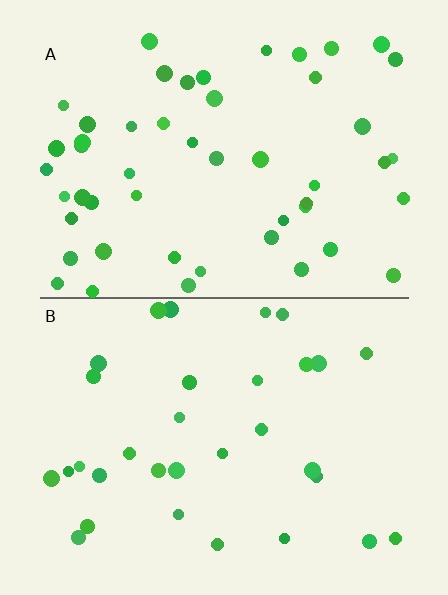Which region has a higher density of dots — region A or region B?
A (the top).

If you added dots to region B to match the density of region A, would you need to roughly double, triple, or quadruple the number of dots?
Approximately double.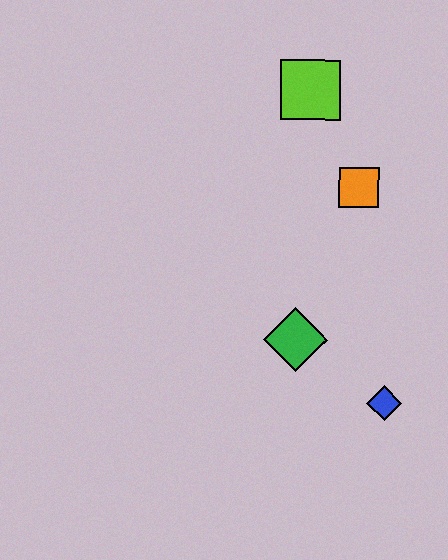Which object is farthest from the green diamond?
The lime square is farthest from the green diamond.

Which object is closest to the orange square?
The lime square is closest to the orange square.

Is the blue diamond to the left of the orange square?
No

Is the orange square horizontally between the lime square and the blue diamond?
Yes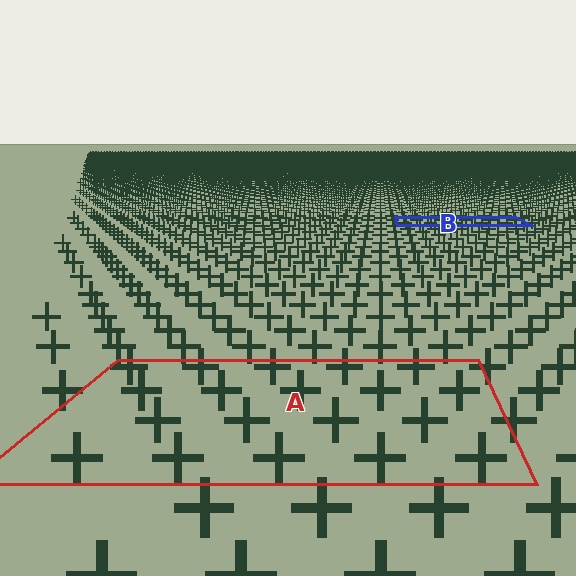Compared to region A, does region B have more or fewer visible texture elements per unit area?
Region B has more texture elements per unit area — they are packed more densely because it is farther away.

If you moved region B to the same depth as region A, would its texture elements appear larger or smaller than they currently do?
They would appear larger. At a closer depth, the same texture elements are projected at a bigger on-screen size.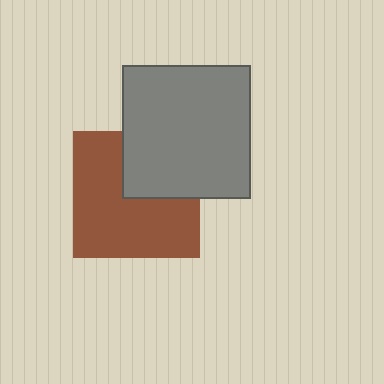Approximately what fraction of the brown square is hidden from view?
Roughly 33% of the brown square is hidden behind the gray rectangle.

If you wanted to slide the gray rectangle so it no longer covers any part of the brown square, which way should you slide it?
Slide it toward the upper-right — that is the most direct way to separate the two shapes.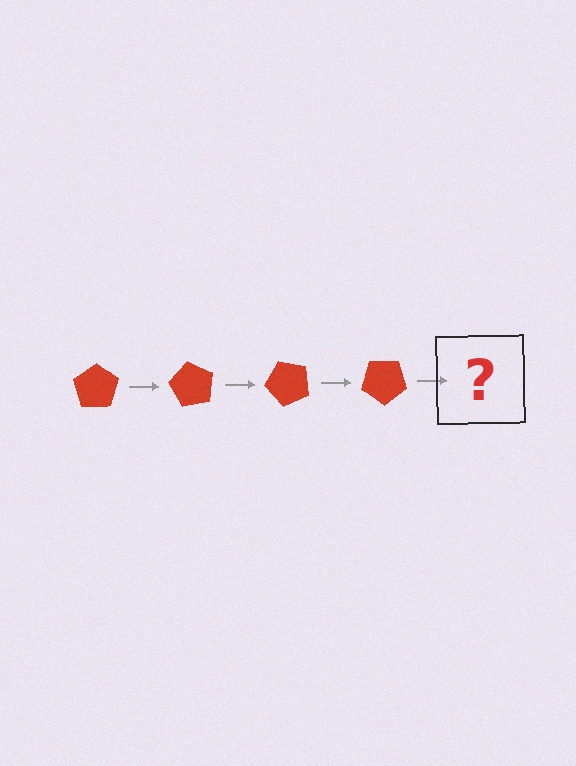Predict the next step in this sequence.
The next step is a red pentagon rotated 240 degrees.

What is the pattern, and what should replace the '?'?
The pattern is that the pentagon rotates 60 degrees each step. The '?' should be a red pentagon rotated 240 degrees.